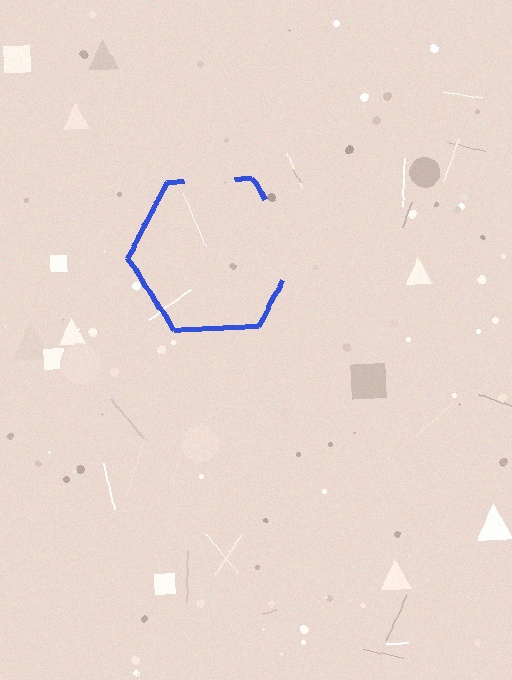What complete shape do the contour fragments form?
The contour fragments form a hexagon.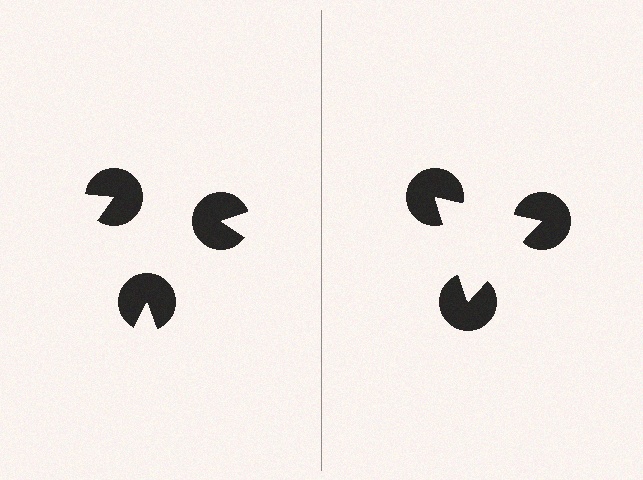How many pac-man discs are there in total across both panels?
6 — 3 on each side.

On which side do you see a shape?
An illusory triangle appears on the right side. On the left side the wedge cuts are rotated, so no coherent shape forms.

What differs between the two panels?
The pac-man discs are positioned identically on both sides; only the wedge orientations differ. On the right they align to a triangle; on the left they are misaligned.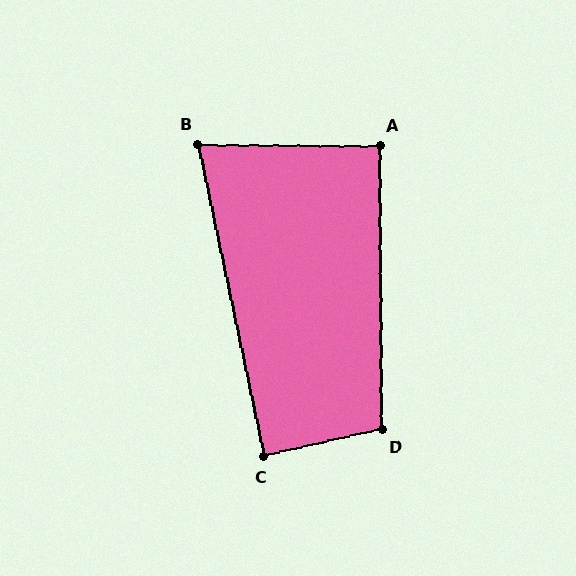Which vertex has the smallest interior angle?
B, at approximately 78 degrees.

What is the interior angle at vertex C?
Approximately 89 degrees (approximately right).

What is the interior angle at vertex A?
Approximately 91 degrees (approximately right).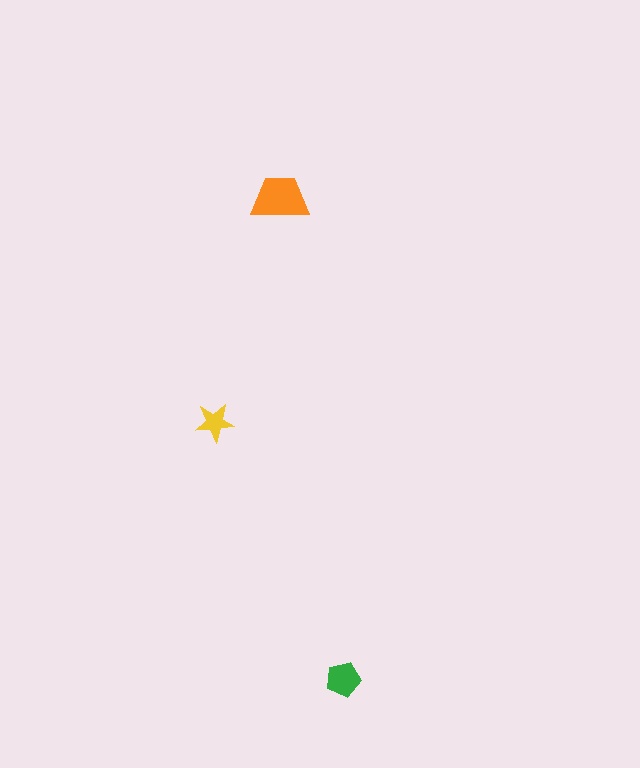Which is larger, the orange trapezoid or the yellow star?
The orange trapezoid.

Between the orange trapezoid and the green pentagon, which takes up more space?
The orange trapezoid.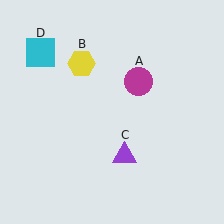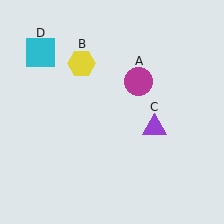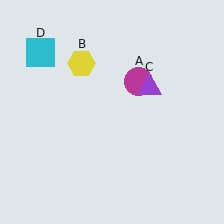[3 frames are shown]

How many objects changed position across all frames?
1 object changed position: purple triangle (object C).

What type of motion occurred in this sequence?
The purple triangle (object C) rotated counterclockwise around the center of the scene.